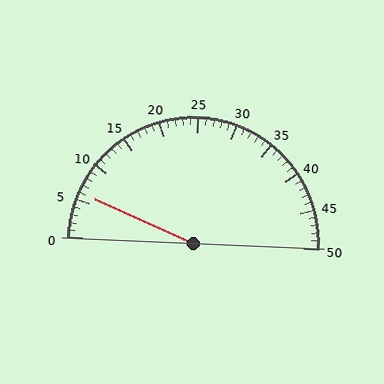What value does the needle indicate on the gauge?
The needle indicates approximately 6.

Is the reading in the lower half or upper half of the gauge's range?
The reading is in the lower half of the range (0 to 50).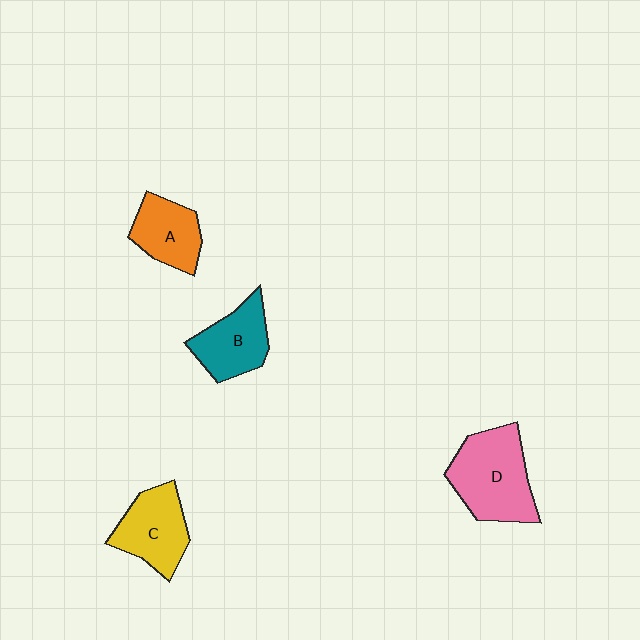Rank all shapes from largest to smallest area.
From largest to smallest: D (pink), C (yellow), B (teal), A (orange).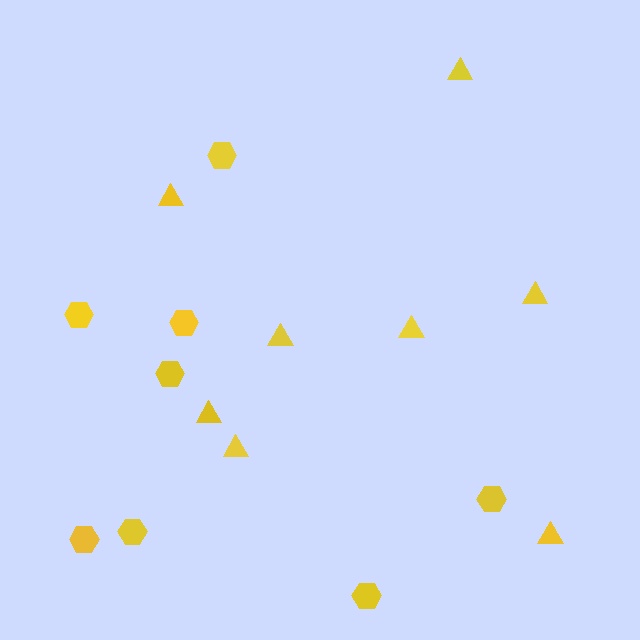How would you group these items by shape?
There are 2 groups: one group of hexagons (8) and one group of triangles (8).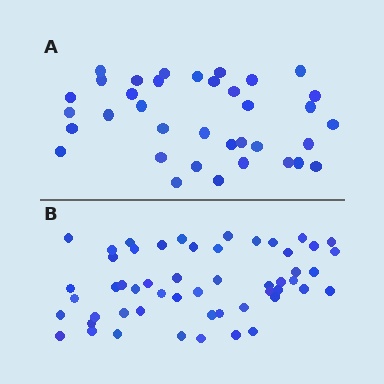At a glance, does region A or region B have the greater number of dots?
Region B (the bottom region) has more dots.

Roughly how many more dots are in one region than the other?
Region B has approximately 15 more dots than region A.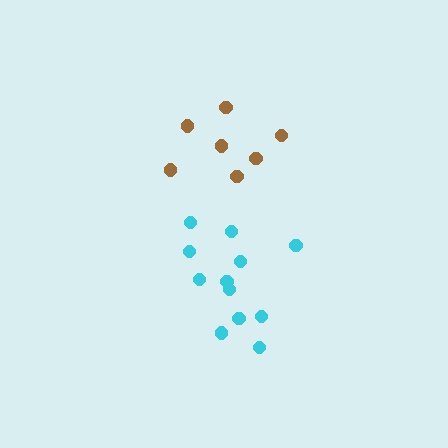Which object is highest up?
The brown cluster is topmost.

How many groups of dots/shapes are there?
There are 2 groups.